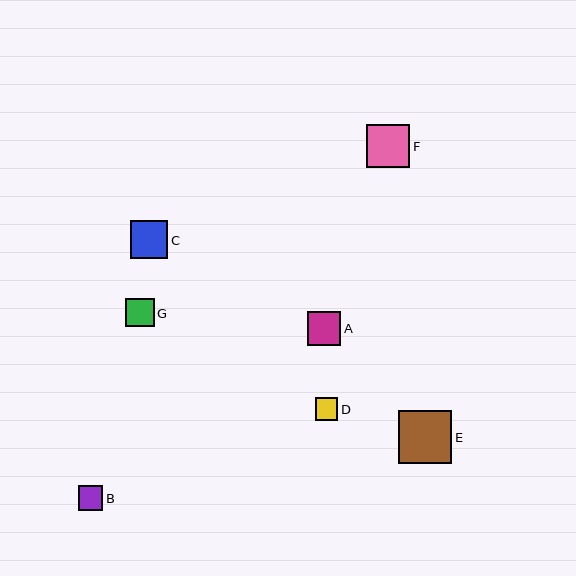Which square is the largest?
Square E is the largest with a size of approximately 53 pixels.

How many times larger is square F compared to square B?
Square F is approximately 1.7 times the size of square B.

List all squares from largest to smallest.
From largest to smallest: E, F, C, A, G, B, D.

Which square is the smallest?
Square D is the smallest with a size of approximately 23 pixels.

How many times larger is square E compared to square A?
Square E is approximately 1.6 times the size of square A.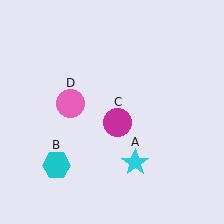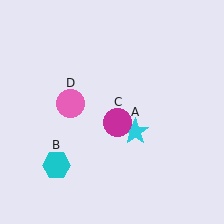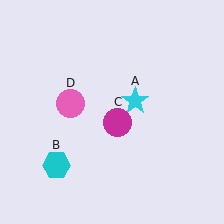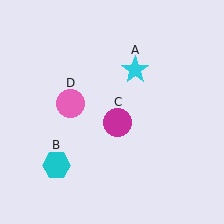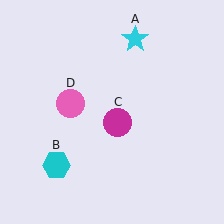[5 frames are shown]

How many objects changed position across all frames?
1 object changed position: cyan star (object A).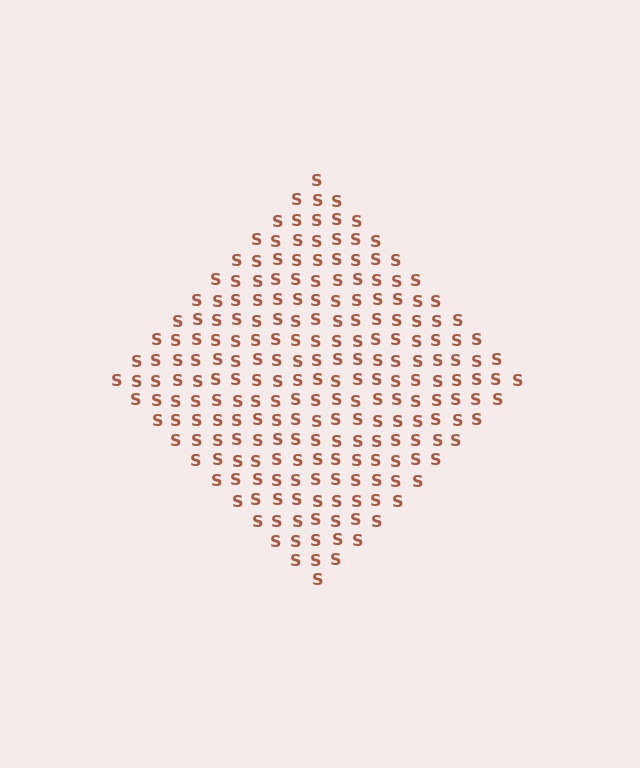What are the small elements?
The small elements are letter S's.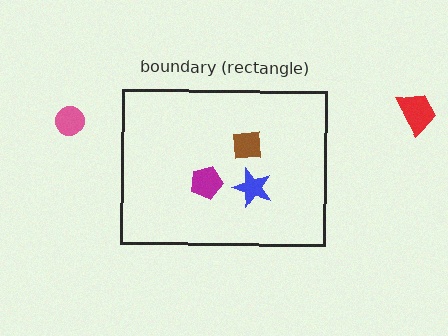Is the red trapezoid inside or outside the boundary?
Outside.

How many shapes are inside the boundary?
3 inside, 2 outside.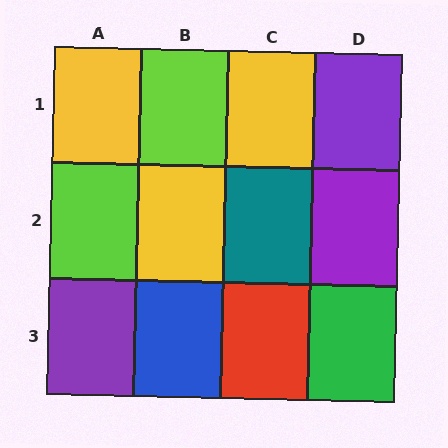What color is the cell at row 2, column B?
Yellow.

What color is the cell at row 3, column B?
Blue.